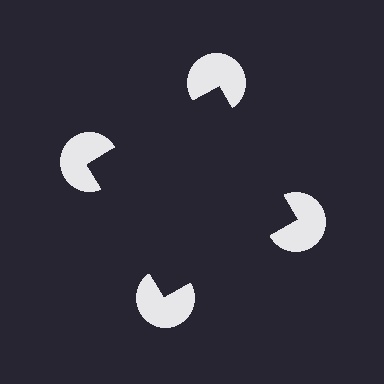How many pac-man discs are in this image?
There are 4 — one at each vertex of the illusory square.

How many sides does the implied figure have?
4 sides.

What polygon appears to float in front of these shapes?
An illusory square — its edges are inferred from the aligned wedge cuts in the pac-man discs, not physically drawn.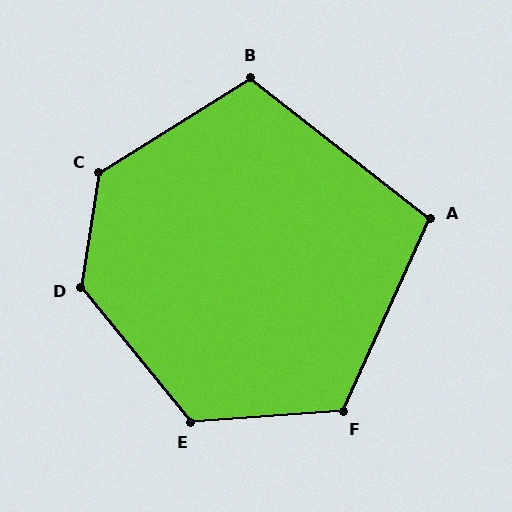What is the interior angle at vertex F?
Approximately 118 degrees (obtuse).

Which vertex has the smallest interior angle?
A, at approximately 104 degrees.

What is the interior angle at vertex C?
Approximately 131 degrees (obtuse).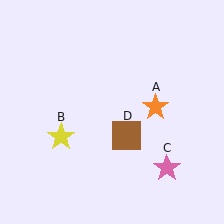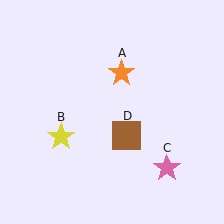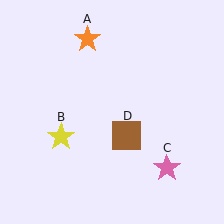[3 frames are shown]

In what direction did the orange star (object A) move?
The orange star (object A) moved up and to the left.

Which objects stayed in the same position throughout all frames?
Yellow star (object B) and pink star (object C) and brown square (object D) remained stationary.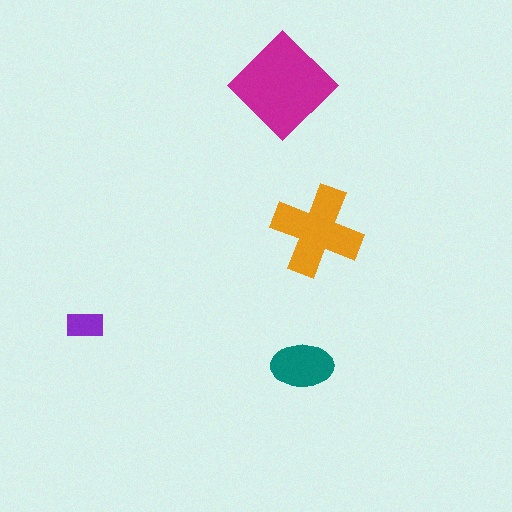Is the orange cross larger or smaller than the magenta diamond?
Smaller.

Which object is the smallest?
The purple rectangle.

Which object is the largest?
The magenta diamond.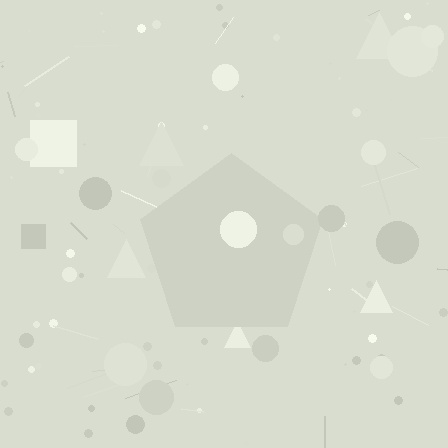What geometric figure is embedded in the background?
A pentagon is embedded in the background.